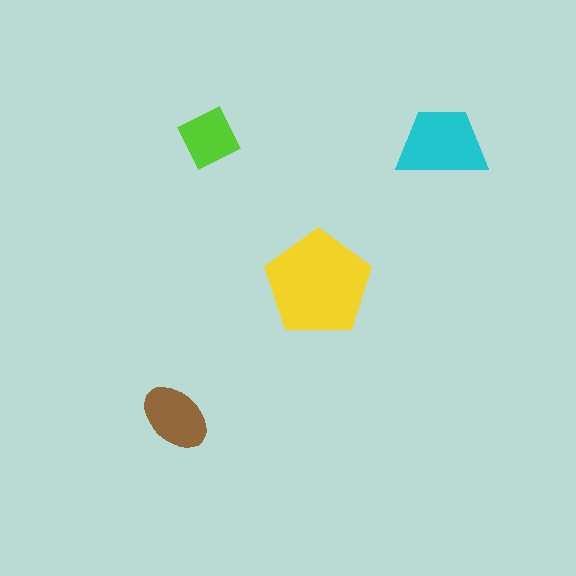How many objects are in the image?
There are 4 objects in the image.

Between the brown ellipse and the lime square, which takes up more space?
The brown ellipse.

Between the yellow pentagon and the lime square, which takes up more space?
The yellow pentagon.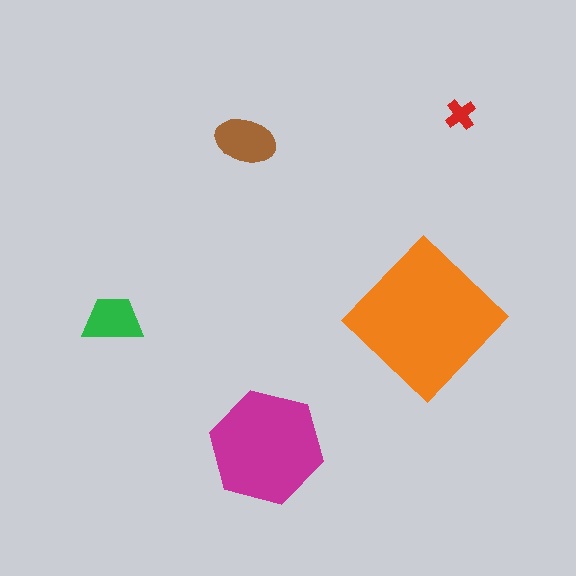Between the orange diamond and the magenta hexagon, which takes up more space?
The orange diamond.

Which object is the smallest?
The red cross.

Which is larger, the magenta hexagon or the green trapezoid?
The magenta hexagon.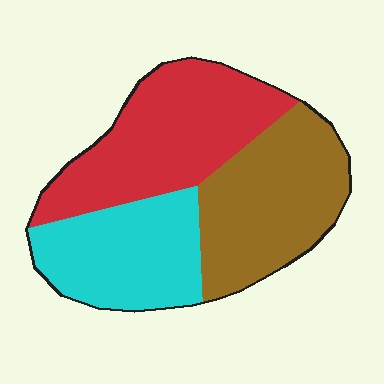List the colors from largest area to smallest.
From largest to smallest: red, brown, cyan.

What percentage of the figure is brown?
Brown covers 34% of the figure.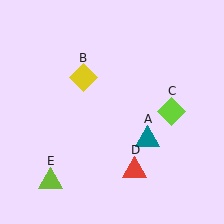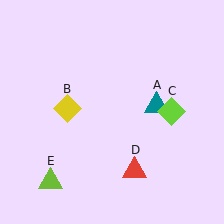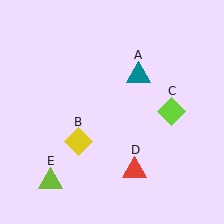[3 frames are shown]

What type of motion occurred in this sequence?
The teal triangle (object A), yellow diamond (object B) rotated counterclockwise around the center of the scene.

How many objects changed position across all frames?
2 objects changed position: teal triangle (object A), yellow diamond (object B).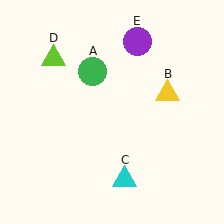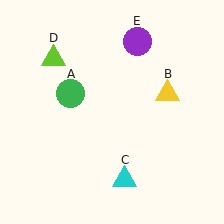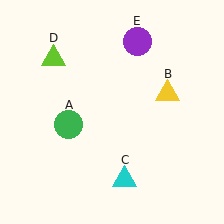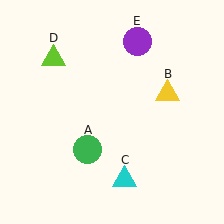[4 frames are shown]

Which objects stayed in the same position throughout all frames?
Yellow triangle (object B) and cyan triangle (object C) and lime triangle (object D) and purple circle (object E) remained stationary.